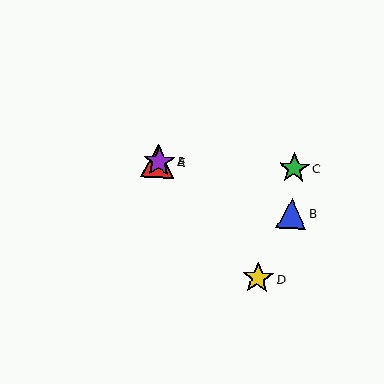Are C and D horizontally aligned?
No, C is at y≈168 and D is at y≈278.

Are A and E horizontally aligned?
Yes, both are at y≈161.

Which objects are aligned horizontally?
Objects A, C, E are aligned horizontally.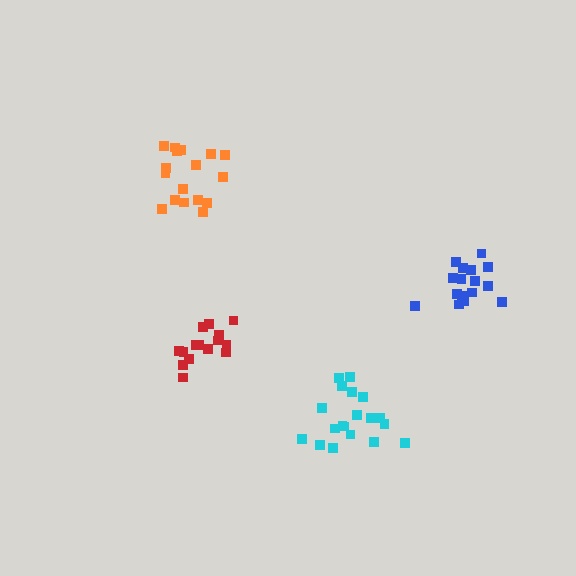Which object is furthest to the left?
The orange cluster is leftmost.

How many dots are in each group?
Group 1: 16 dots, Group 2: 19 dots, Group 3: 17 dots, Group 4: 15 dots (67 total).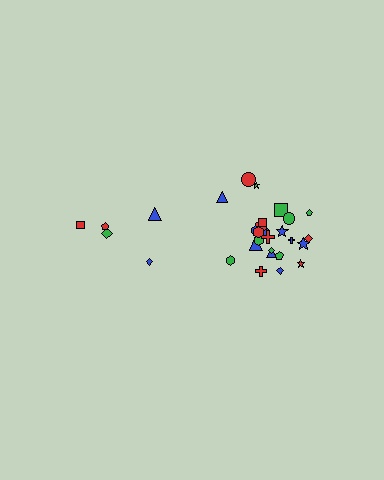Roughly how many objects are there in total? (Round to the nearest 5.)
Roughly 30 objects in total.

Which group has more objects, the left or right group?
The right group.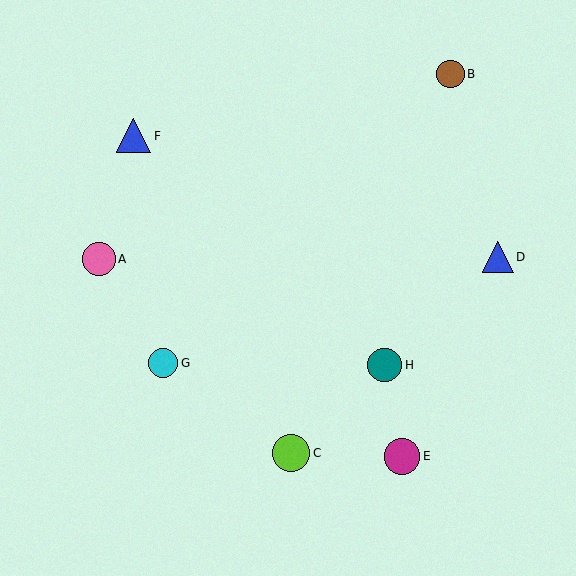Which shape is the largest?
The lime circle (labeled C) is the largest.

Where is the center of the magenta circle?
The center of the magenta circle is at (402, 456).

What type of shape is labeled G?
Shape G is a cyan circle.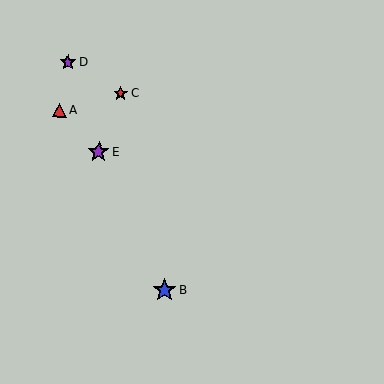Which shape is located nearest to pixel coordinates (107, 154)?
The purple star (labeled E) at (99, 152) is nearest to that location.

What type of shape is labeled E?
Shape E is a purple star.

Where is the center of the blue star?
The center of the blue star is at (164, 290).